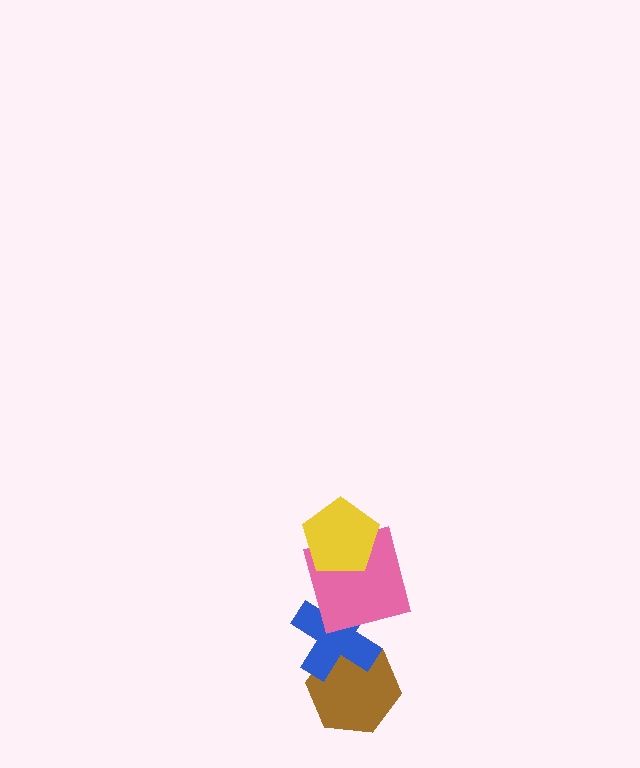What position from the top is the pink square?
The pink square is 2nd from the top.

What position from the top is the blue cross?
The blue cross is 3rd from the top.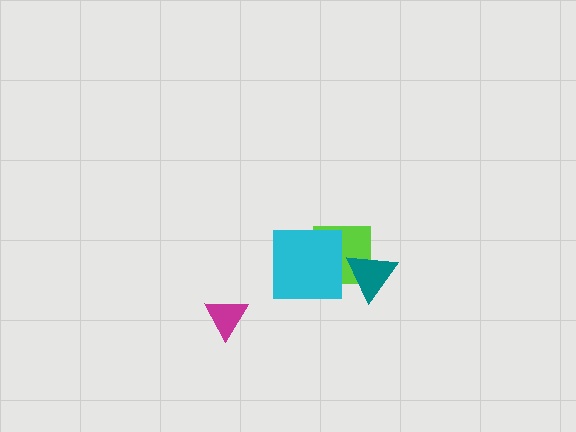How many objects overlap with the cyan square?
1 object overlaps with the cyan square.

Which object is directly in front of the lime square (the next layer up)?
The teal triangle is directly in front of the lime square.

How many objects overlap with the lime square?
2 objects overlap with the lime square.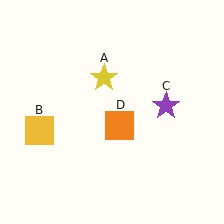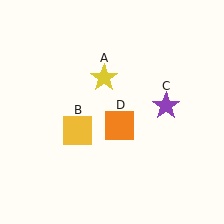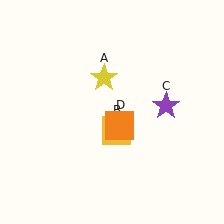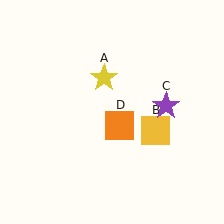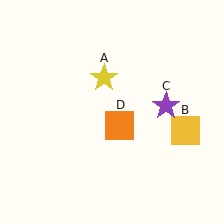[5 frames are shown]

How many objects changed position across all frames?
1 object changed position: yellow square (object B).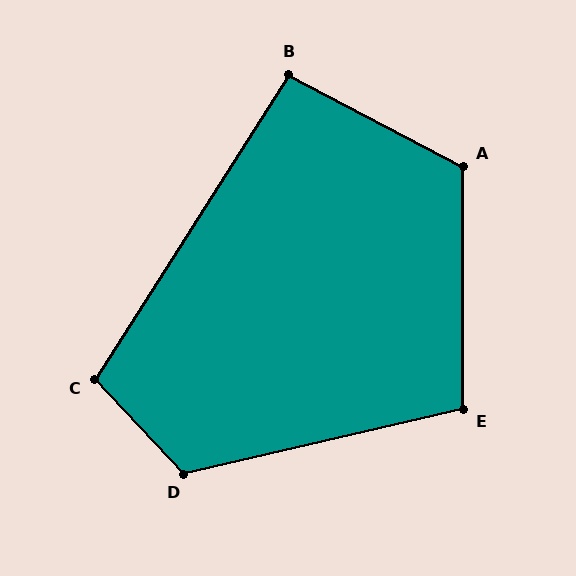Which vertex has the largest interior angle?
D, at approximately 120 degrees.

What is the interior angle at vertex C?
Approximately 105 degrees (obtuse).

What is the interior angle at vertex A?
Approximately 118 degrees (obtuse).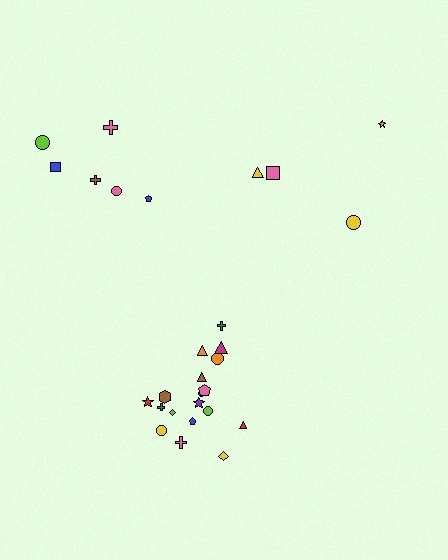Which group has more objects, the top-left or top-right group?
The top-left group.